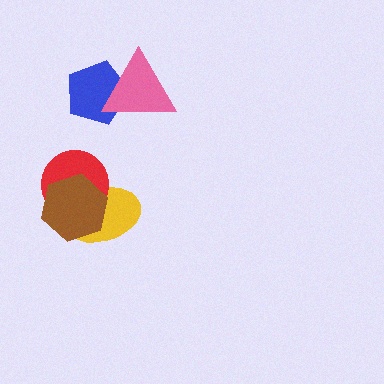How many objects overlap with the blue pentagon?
1 object overlaps with the blue pentagon.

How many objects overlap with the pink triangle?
1 object overlaps with the pink triangle.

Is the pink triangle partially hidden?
No, no other shape covers it.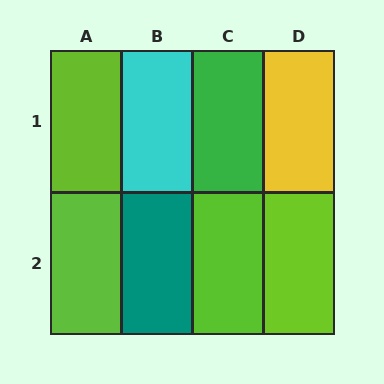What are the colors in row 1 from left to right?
Lime, cyan, green, yellow.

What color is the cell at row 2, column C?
Lime.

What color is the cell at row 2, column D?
Lime.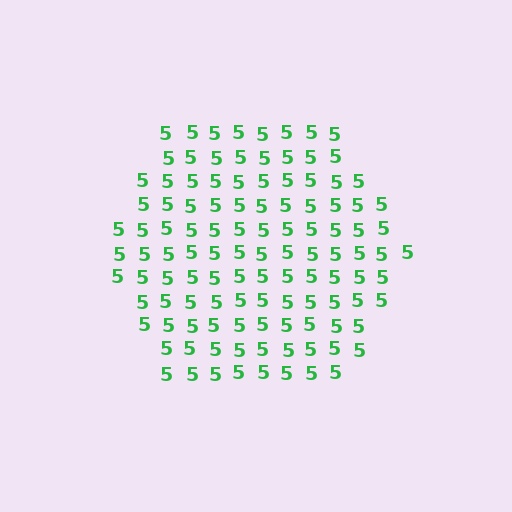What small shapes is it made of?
It is made of small digit 5's.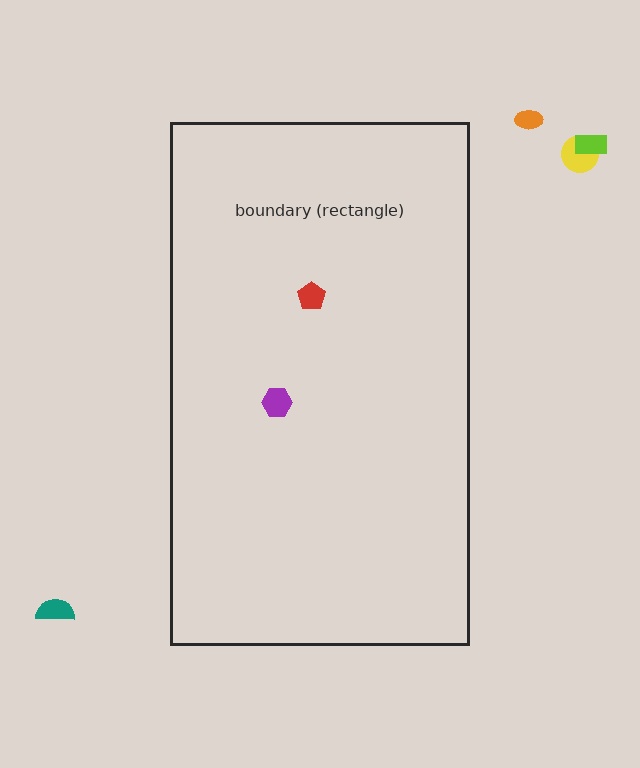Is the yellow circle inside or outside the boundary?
Outside.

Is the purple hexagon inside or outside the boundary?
Inside.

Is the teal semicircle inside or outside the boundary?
Outside.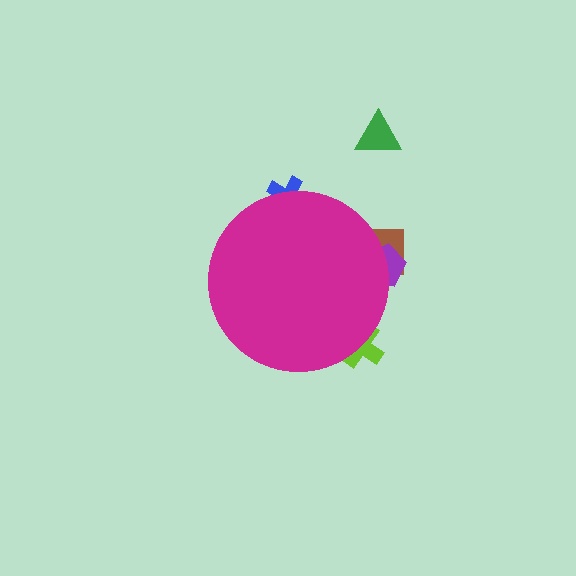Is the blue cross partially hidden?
Yes, the blue cross is partially hidden behind the magenta circle.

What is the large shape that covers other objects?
A magenta circle.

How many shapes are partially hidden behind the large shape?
4 shapes are partially hidden.